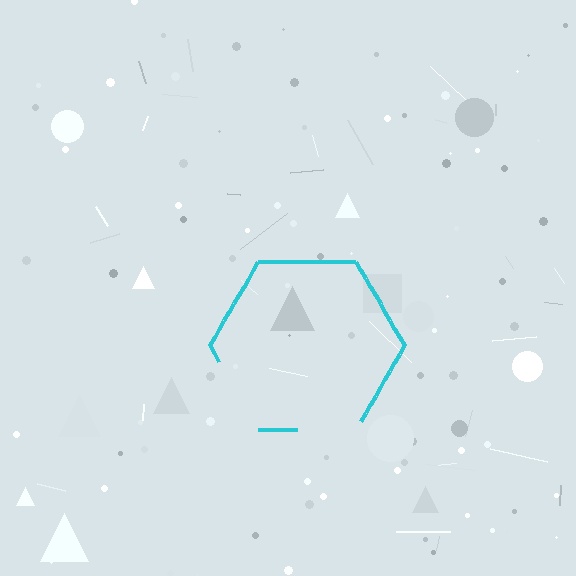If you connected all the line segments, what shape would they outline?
They would outline a hexagon.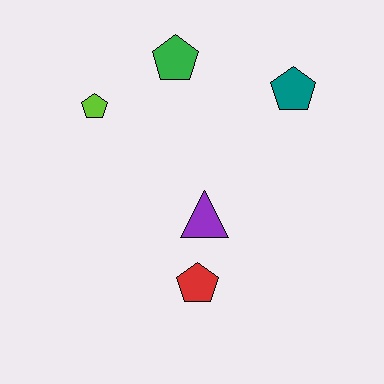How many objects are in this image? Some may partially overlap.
There are 5 objects.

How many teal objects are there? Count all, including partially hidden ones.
There is 1 teal object.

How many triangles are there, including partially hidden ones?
There is 1 triangle.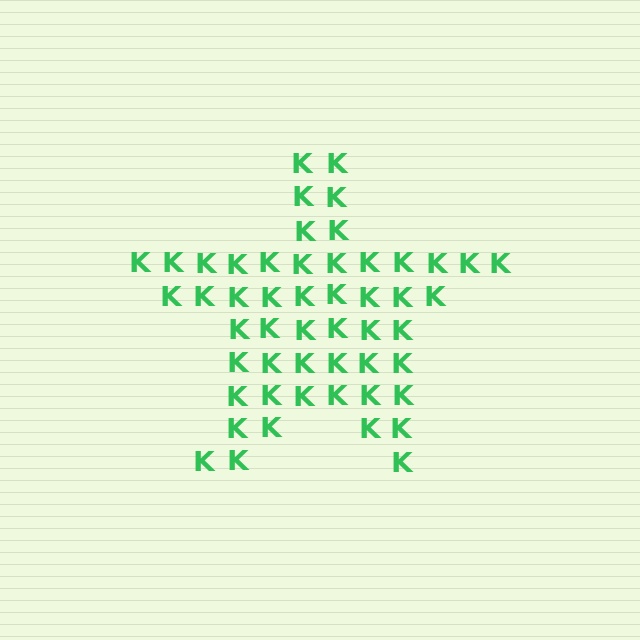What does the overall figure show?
The overall figure shows a star.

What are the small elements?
The small elements are letter K's.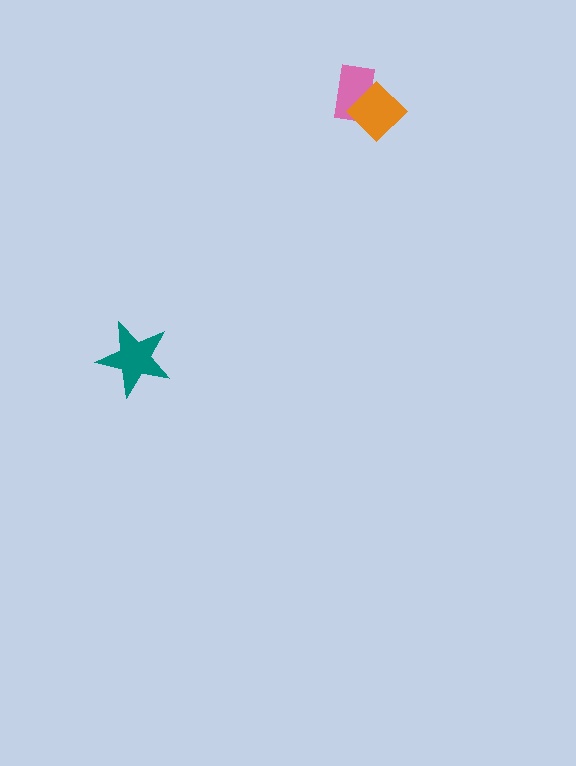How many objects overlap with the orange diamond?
1 object overlaps with the orange diamond.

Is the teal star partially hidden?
No, no other shape covers it.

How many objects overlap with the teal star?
0 objects overlap with the teal star.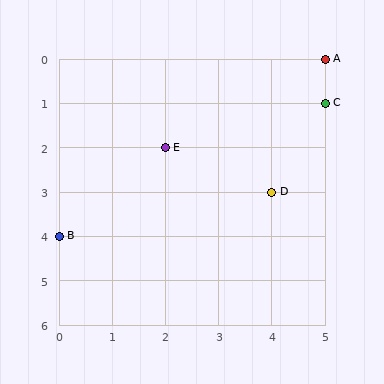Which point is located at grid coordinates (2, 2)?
Point E is at (2, 2).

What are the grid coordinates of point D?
Point D is at grid coordinates (4, 3).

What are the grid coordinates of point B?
Point B is at grid coordinates (0, 4).